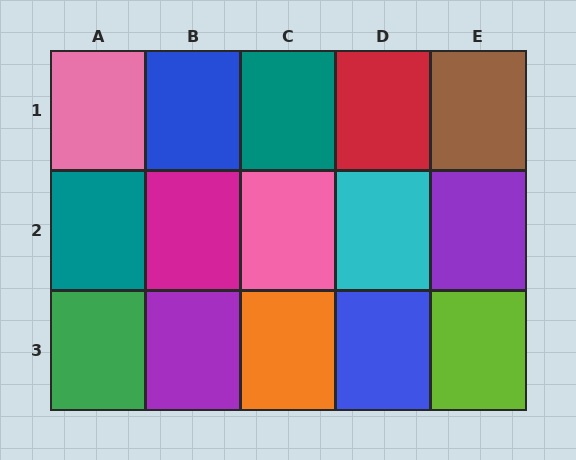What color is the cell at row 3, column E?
Lime.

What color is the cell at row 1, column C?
Teal.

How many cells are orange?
1 cell is orange.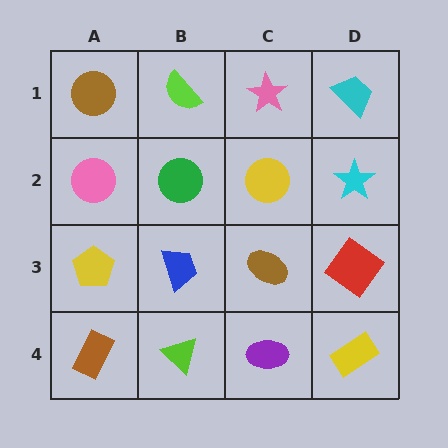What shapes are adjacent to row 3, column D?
A cyan star (row 2, column D), a yellow rectangle (row 4, column D), a brown ellipse (row 3, column C).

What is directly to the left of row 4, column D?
A purple ellipse.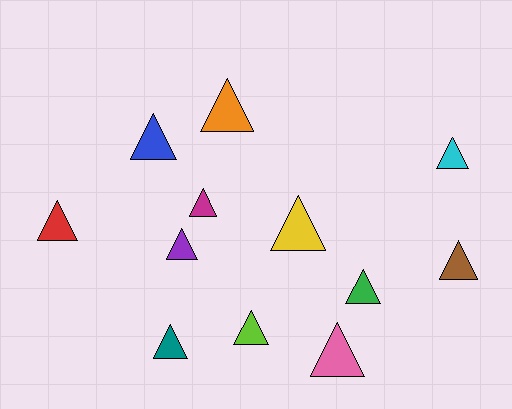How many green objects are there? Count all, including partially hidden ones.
There is 1 green object.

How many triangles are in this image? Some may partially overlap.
There are 12 triangles.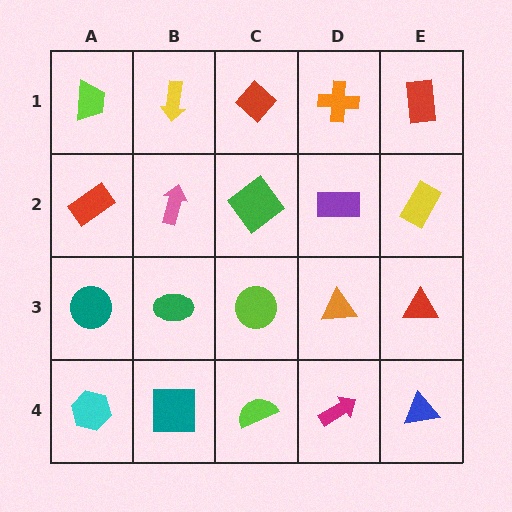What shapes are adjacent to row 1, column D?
A purple rectangle (row 2, column D), a red diamond (row 1, column C), a red rectangle (row 1, column E).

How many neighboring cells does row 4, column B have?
3.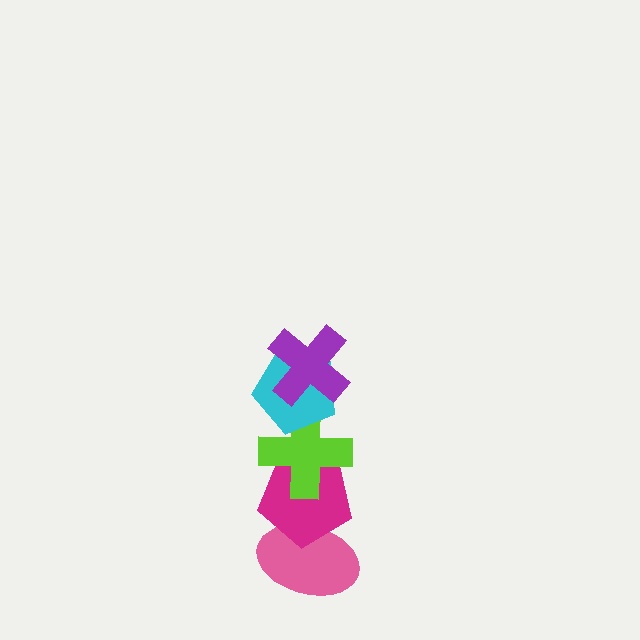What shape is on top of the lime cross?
The cyan pentagon is on top of the lime cross.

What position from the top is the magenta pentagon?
The magenta pentagon is 4th from the top.